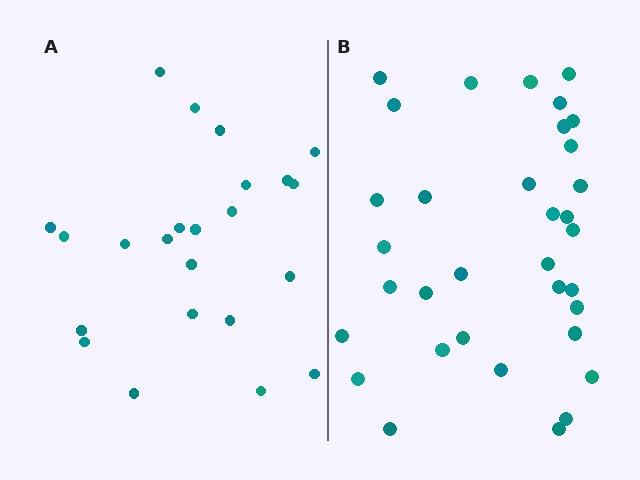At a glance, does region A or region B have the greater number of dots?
Region B (the right region) has more dots.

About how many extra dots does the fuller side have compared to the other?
Region B has roughly 12 or so more dots than region A.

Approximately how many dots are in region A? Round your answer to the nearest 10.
About 20 dots. (The exact count is 23, which rounds to 20.)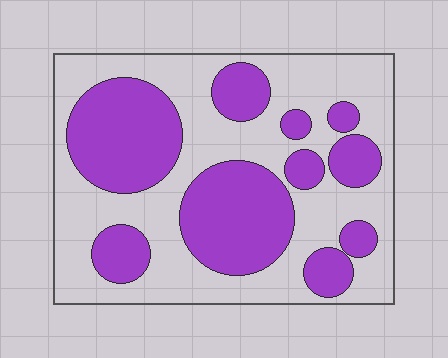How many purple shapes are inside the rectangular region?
10.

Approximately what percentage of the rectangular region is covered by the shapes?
Approximately 40%.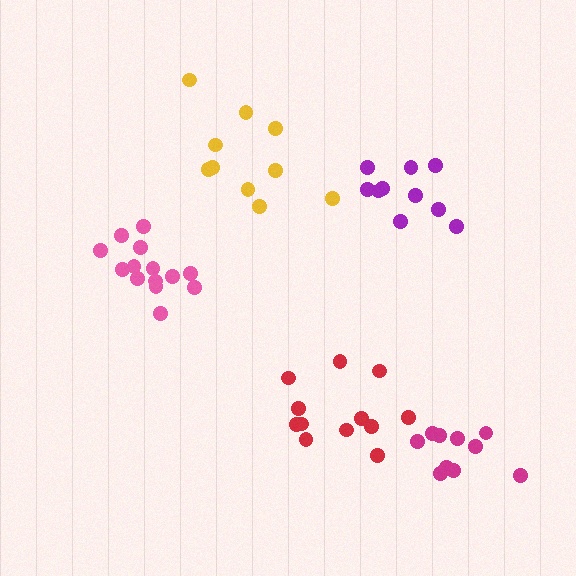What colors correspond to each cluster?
The clusters are colored: purple, magenta, yellow, pink, red.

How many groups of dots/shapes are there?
There are 5 groups.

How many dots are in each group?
Group 1: 10 dots, Group 2: 10 dots, Group 3: 10 dots, Group 4: 14 dots, Group 5: 12 dots (56 total).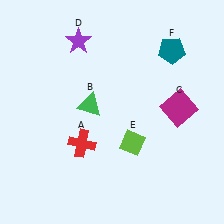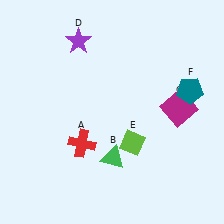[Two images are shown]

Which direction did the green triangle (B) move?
The green triangle (B) moved down.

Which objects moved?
The objects that moved are: the green triangle (B), the teal pentagon (F).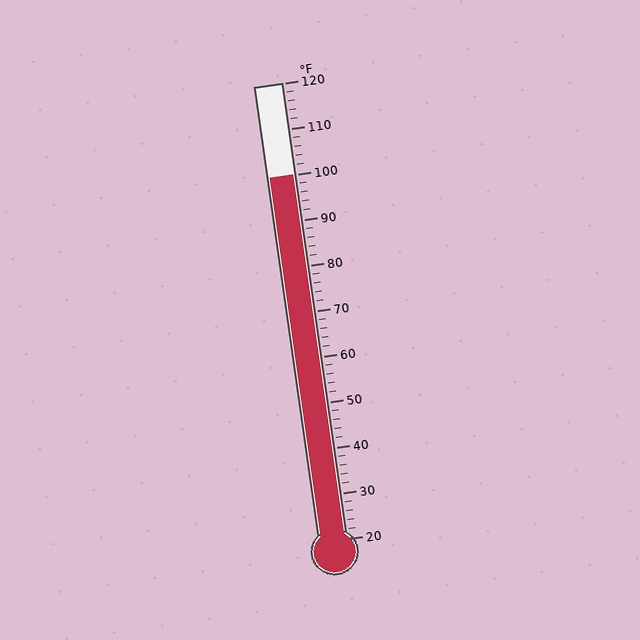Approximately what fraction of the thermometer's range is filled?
The thermometer is filled to approximately 80% of its range.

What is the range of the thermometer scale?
The thermometer scale ranges from 20°F to 120°F.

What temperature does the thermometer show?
The thermometer shows approximately 100°F.